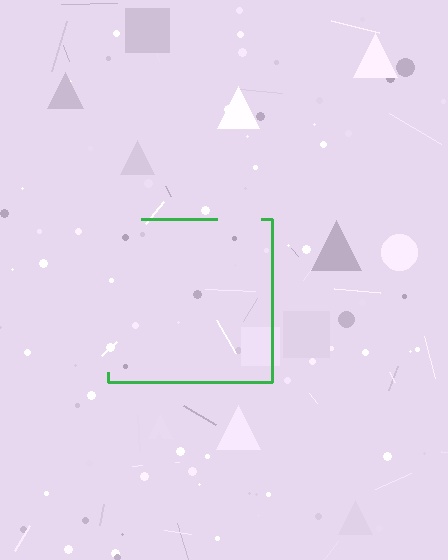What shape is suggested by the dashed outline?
The dashed outline suggests a square.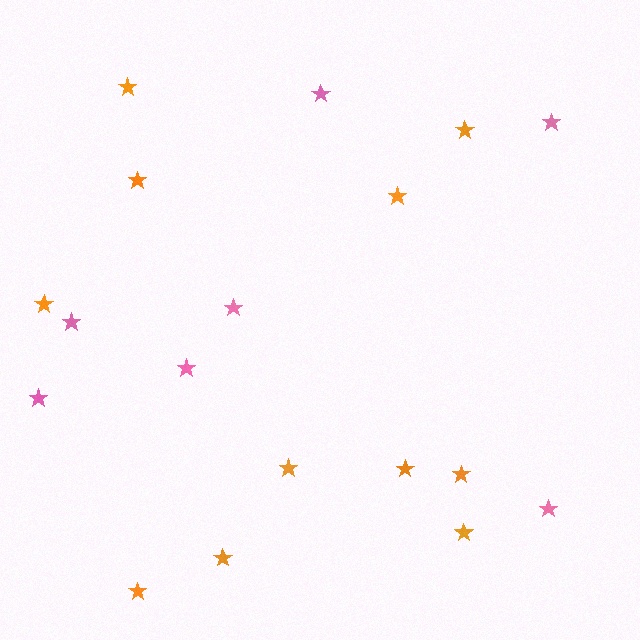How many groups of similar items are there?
There are 2 groups: one group of pink stars (7) and one group of orange stars (11).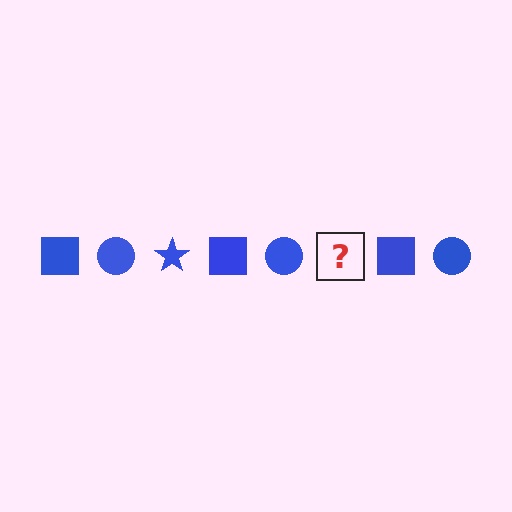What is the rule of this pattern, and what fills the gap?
The rule is that the pattern cycles through square, circle, star shapes in blue. The gap should be filled with a blue star.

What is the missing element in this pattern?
The missing element is a blue star.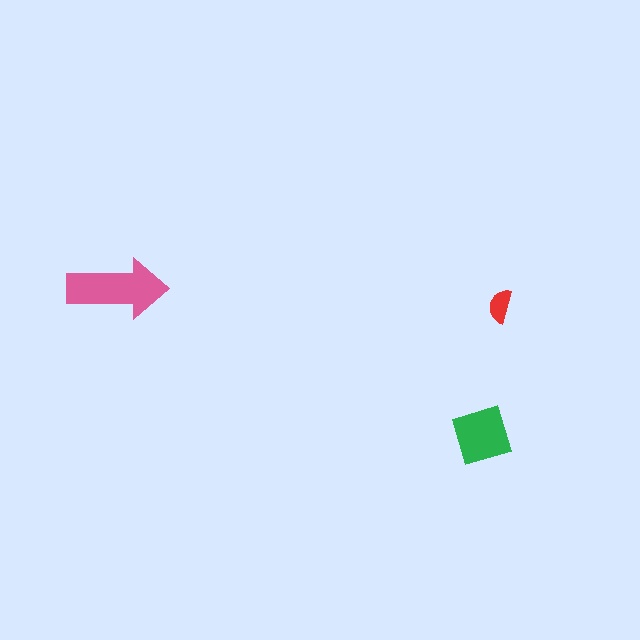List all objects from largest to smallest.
The pink arrow, the green diamond, the red semicircle.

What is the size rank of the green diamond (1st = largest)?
2nd.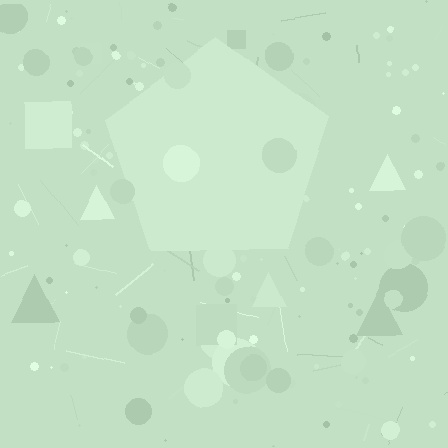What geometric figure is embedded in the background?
A pentagon is embedded in the background.